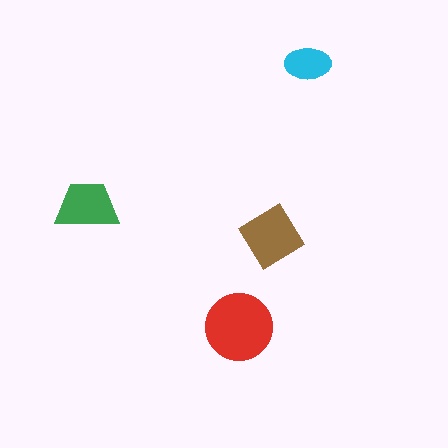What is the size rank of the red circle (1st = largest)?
1st.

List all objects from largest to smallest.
The red circle, the brown diamond, the green trapezoid, the cyan ellipse.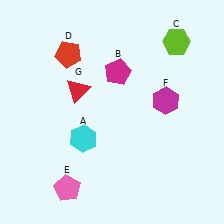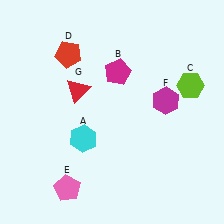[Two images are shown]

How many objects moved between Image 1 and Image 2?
1 object moved between the two images.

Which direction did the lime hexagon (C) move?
The lime hexagon (C) moved down.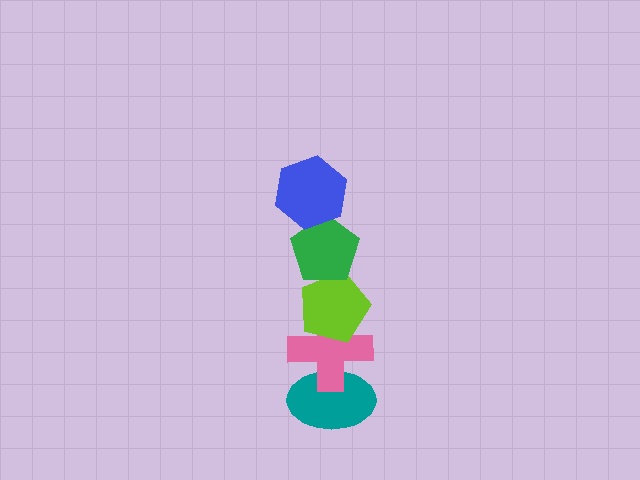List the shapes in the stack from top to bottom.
From top to bottom: the blue hexagon, the green pentagon, the lime pentagon, the pink cross, the teal ellipse.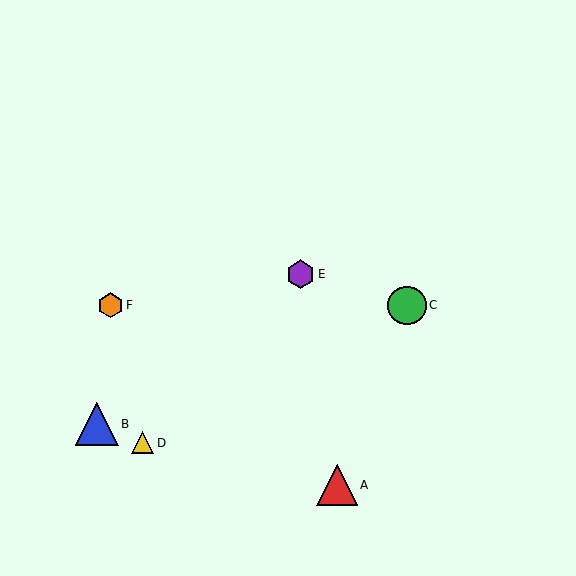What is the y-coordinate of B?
Object B is at y≈424.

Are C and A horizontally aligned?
No, C is at y≈305 and A is at y≈485.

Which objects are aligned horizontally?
Objects C, F are aligned horizontally.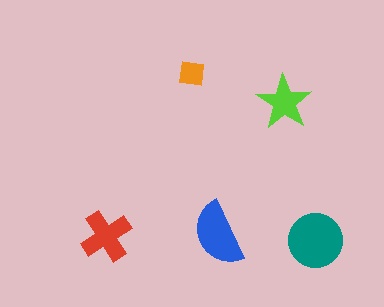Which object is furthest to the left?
The red cross is leftmost.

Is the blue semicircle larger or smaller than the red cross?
Larger.